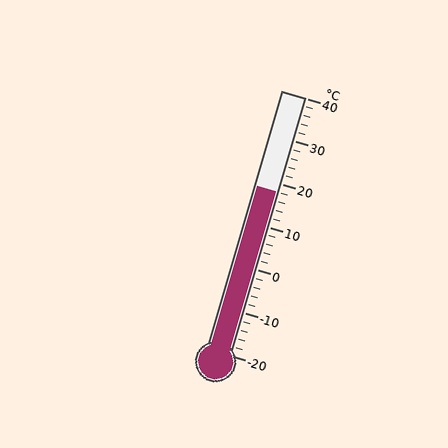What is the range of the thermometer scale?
The thermometer scale ranges from -20°C to 40°C.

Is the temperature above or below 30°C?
The temperature is below 30°C.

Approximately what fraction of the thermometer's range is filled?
The thermometer is filled to approximately 65% of its range.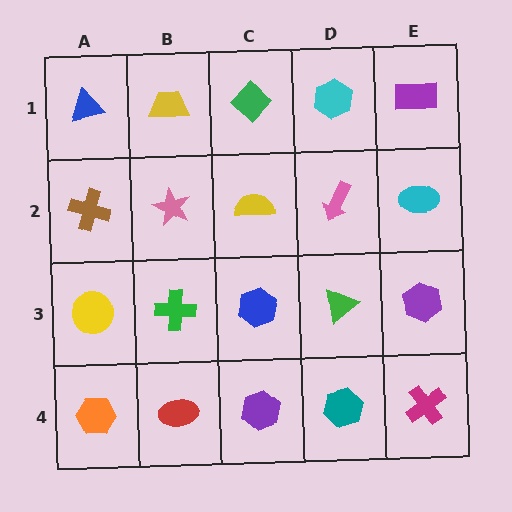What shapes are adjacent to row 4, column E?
A purple hexagon (row 3, column E), a teal hexagon (row 4, column D).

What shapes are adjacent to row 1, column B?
A pink star (row 2, column B), a blue triangle (row 1, column A), a green diamond (row 1, column C).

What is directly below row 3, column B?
A red ellipse.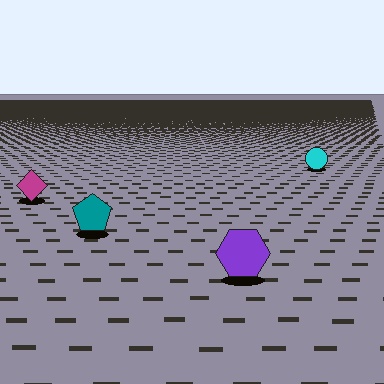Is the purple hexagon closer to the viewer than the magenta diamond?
Yes. The purple hexagon is closer — you can tell from the texture gradient: the ground texture is coarser near it.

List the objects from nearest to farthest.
From nearest to farthest: the purple hexagon, the teal pentagon, the magenta diamond, the cyan circle.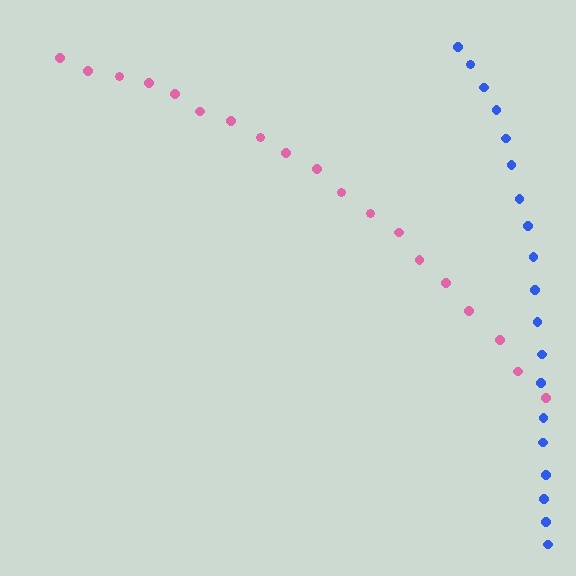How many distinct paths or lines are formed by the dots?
There are 2 distinct paths.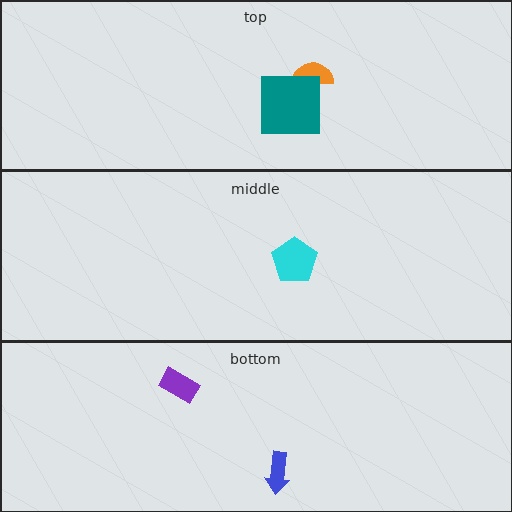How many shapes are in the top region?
2.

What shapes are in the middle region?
The cyan pentagon.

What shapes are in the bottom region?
The blue arrow, the purple rectangle.